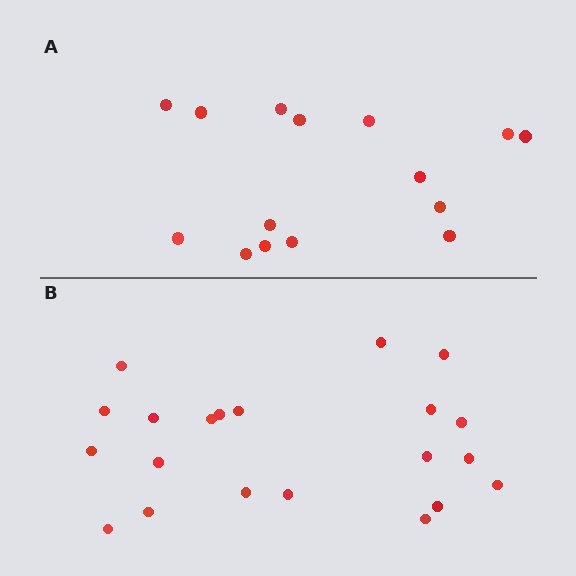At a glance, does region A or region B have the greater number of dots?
Region B (the bottom region) has more dots.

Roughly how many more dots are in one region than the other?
Region B has about 6 more dots than region A.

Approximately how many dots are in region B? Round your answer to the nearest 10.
About 20 dots. (The exact count is 21, which rounds to 20.)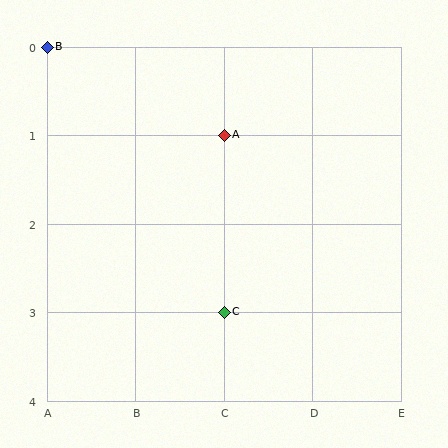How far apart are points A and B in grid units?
Points A and B are 2 columns and 1 row apart (about 2.2 grid units diagonally).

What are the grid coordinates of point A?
Point A is at grid coordinates (C, 1).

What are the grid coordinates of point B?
Point B is at grid coordinates (A, 0).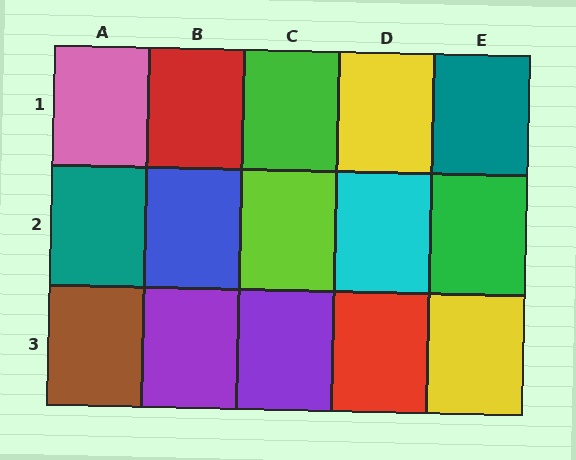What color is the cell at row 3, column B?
Purple.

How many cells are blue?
1 cell is blue.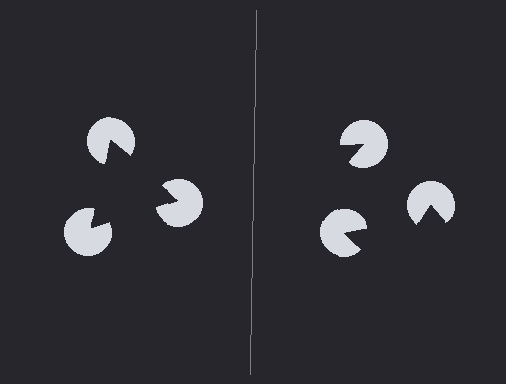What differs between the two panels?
The pac-man discs are positioned identically on both sides; only the wedge orientations differ. On the left they align to a triangle; on the right they are misaligned.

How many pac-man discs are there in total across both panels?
6 — 3 on each side.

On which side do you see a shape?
An illusory triangle appears on the left side. On the right side the wedge cuts are rotated, so no coherent shape forms.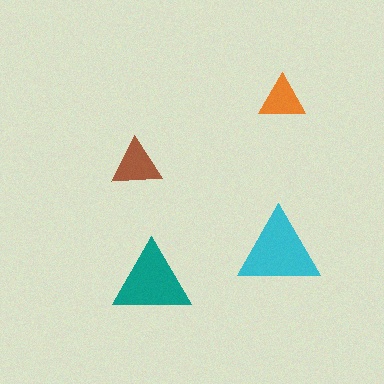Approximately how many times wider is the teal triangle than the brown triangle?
About 1.5 times wider.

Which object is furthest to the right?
The orange triangle is rightmost.